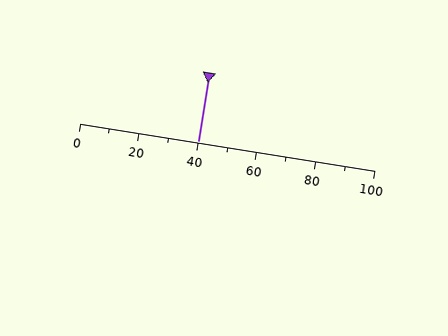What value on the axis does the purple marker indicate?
The marker indicates approximately 40.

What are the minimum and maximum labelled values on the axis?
The axis runs from 0 to 100.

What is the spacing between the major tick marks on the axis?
The major ticks are spaced 20 apart.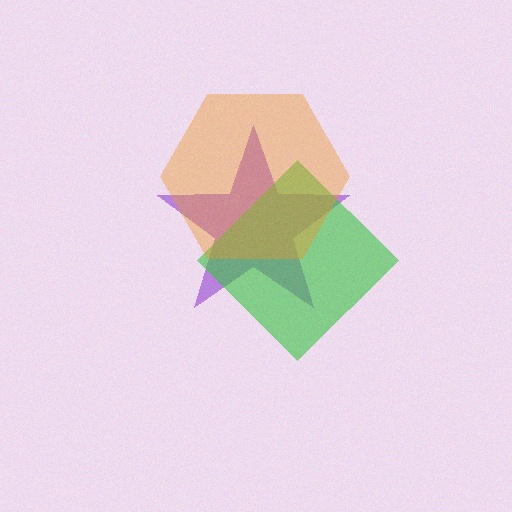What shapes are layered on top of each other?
The layered shapes are: a purple star, a green diamond, an orange hexagon.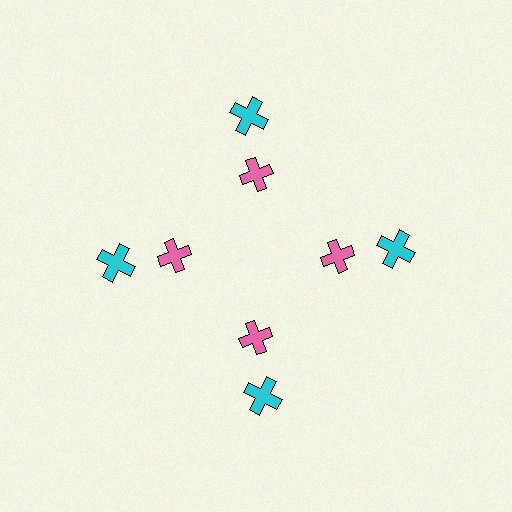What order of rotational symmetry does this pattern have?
This pattern has 4-fold rotational symmetry.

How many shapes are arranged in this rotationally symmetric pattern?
There are 8 shapes, arranged in 4 groups of 2.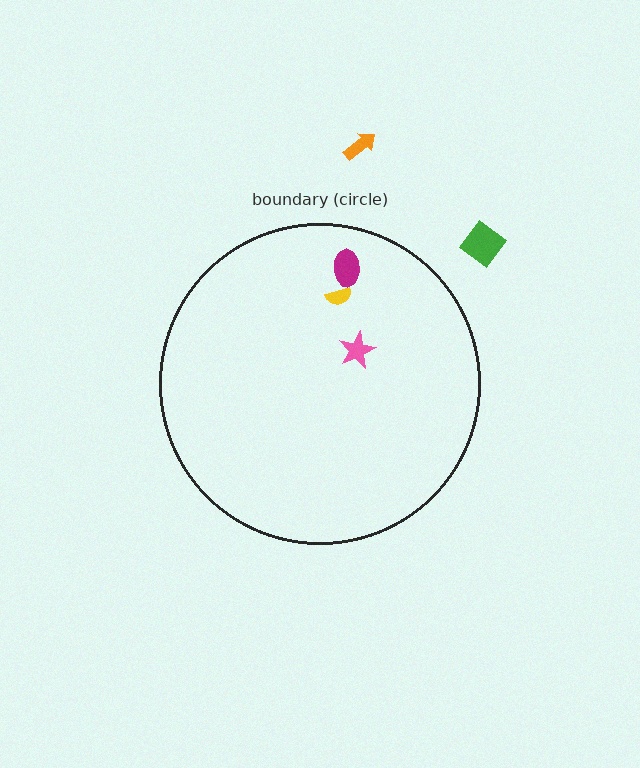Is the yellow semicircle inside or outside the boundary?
Inside.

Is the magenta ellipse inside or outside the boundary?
Inside.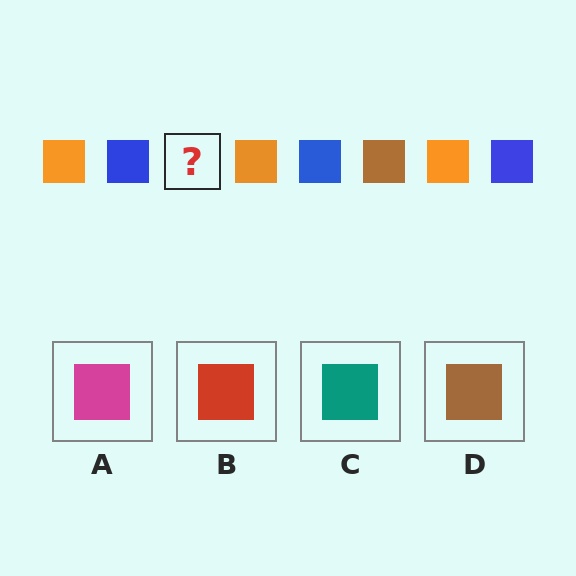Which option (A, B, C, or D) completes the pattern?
D.